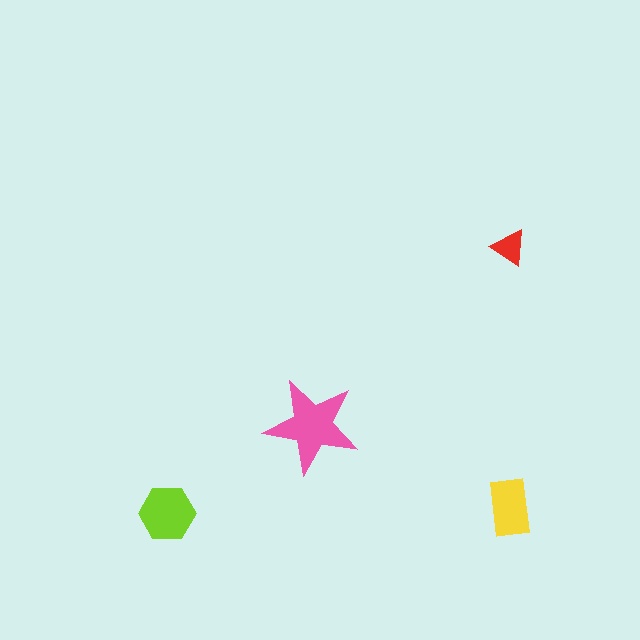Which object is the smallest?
The red triangle.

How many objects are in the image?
There are 4 objects in the image.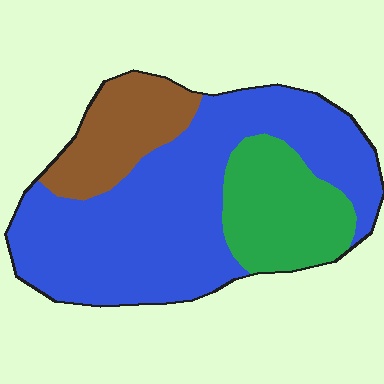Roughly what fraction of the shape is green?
Green covers around 20% of the shape.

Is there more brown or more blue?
Blue.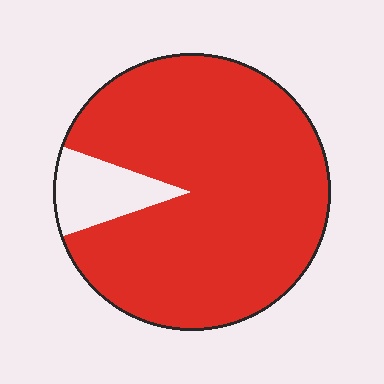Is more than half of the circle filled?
Yes.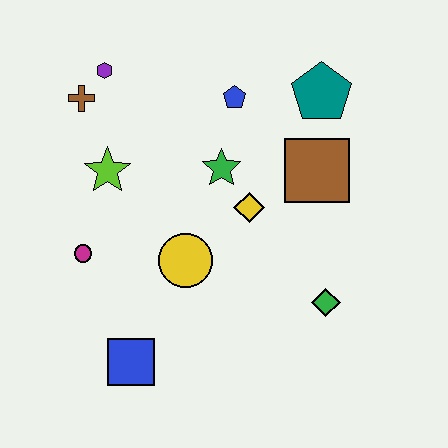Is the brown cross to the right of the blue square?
No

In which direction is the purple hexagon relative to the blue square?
The purple hexagon is above the blue square.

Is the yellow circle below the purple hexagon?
Yes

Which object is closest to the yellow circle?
The yellow diamond is closest to the yellow circle.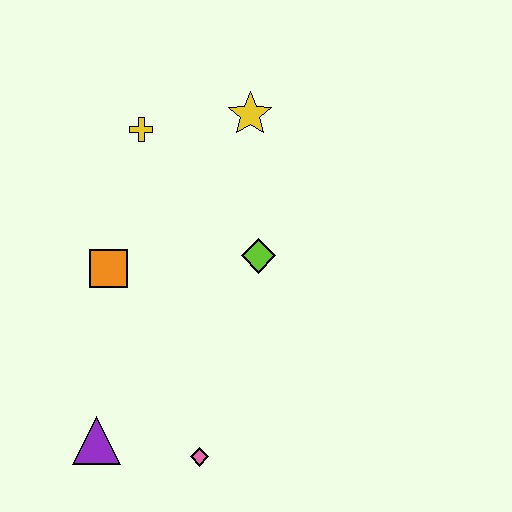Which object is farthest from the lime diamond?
The purple triangle is farthest from the lime diamond.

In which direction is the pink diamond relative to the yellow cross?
The pink diamond is below the yellow cross.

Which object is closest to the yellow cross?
The yellow star is closest to the yellow cross.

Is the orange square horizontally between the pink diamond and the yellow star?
No